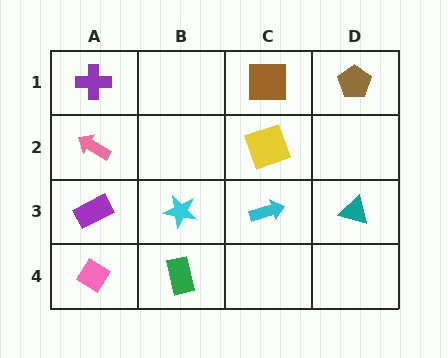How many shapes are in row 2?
2 shapes.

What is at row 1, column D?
A brown pentagon.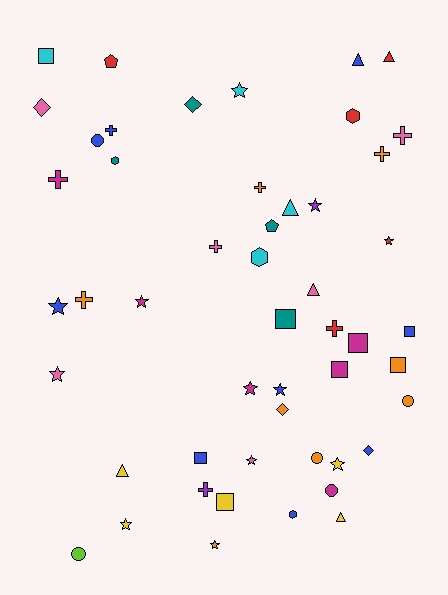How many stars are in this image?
There are 12 stars.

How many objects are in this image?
There are 50 objects.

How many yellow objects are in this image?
There are 5 yellow objects.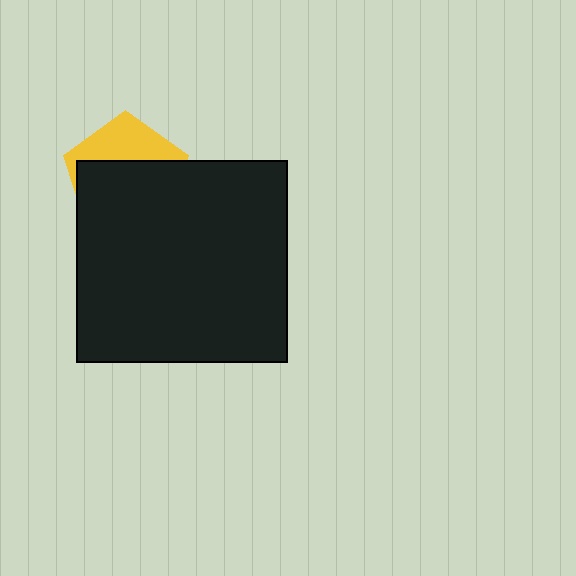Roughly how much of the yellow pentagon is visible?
A small part of it is visible (roughly 34%).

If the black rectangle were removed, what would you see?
You would see the complete yellow pentagon.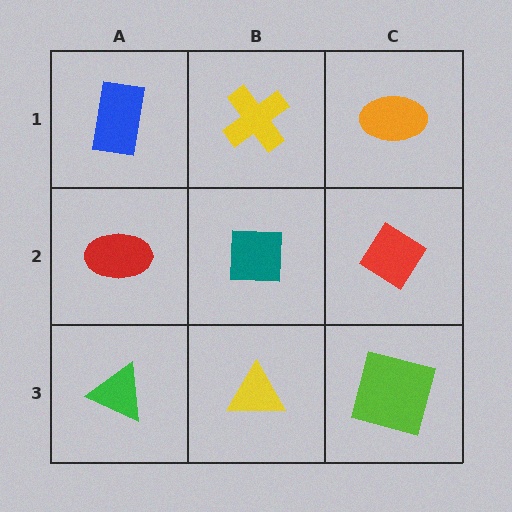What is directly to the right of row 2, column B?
A red diamond.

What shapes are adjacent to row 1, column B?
A teal square (row 2, column B), a blue rectangle (row 1, column A), an orange ellipse (row 1, column C).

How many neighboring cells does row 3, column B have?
3.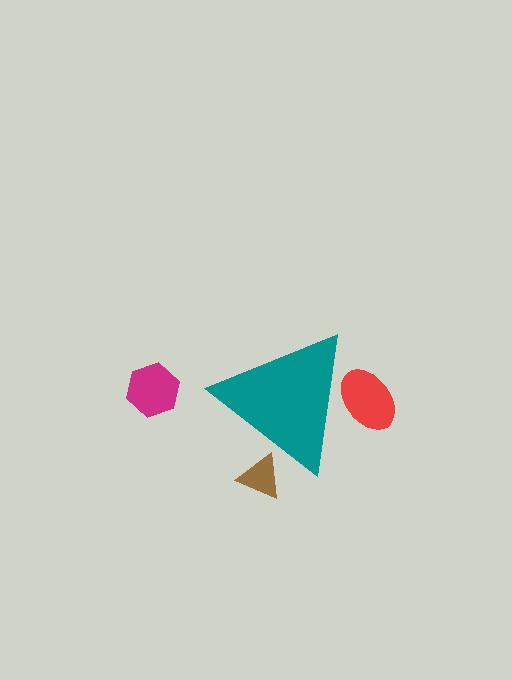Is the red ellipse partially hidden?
Yes, the red ellipse is partially hidden behind the teal triangle.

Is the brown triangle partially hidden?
Yes, the brown triangle is partially hidden behind the teal triangle.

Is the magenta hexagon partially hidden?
No, the magenta hexagon is fully visible.